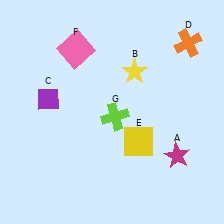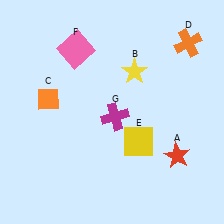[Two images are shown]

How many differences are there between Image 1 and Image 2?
There are 3 differences between the two images.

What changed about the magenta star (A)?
In Image 1, A is magenta. In Image 2, it changed to red.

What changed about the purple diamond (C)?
In Image 1, C is purple. In Image 2, it changed to orange.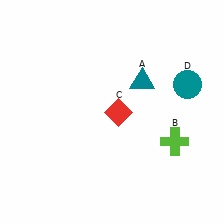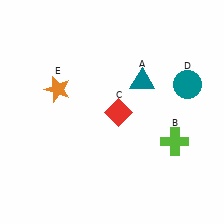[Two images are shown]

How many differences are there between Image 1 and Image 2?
There is 1 difference between the two images.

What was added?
An orange star (E) was added in Image 2.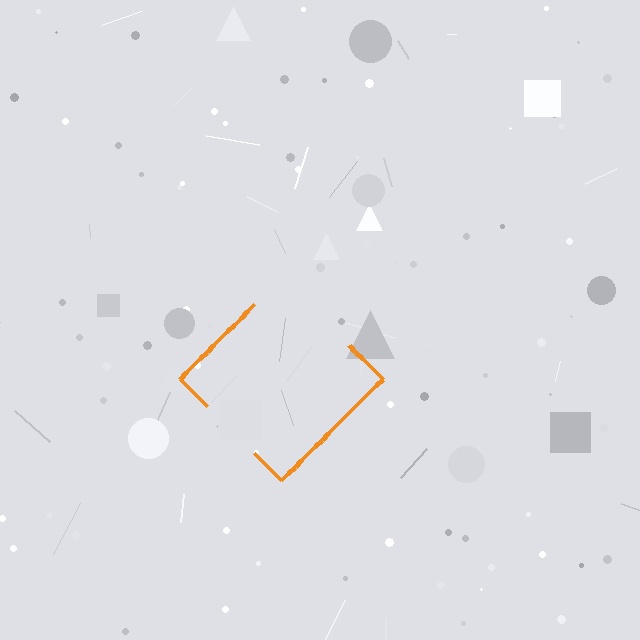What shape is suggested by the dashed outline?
The dashed outline suggests a diamond.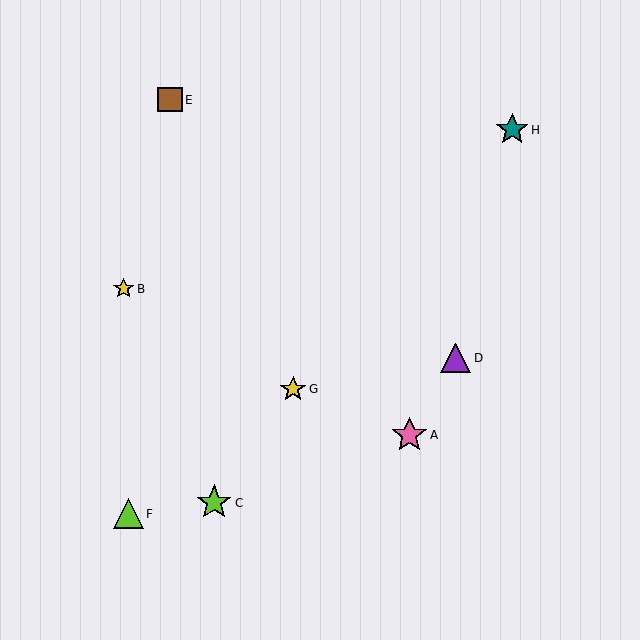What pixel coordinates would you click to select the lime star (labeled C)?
Click at (214, 503) to select the lime star C.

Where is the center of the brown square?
The center of the brown square is at (170, 100).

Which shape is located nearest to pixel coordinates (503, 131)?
The teal star (labeled H) at (512, 130) is nearest to that location.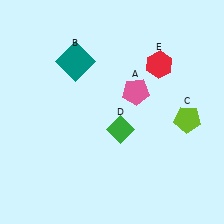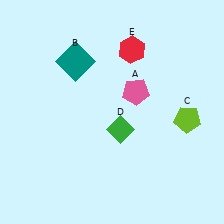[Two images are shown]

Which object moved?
The red hexagon (E) moved left.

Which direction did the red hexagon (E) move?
The red hexagon (E) moved left.